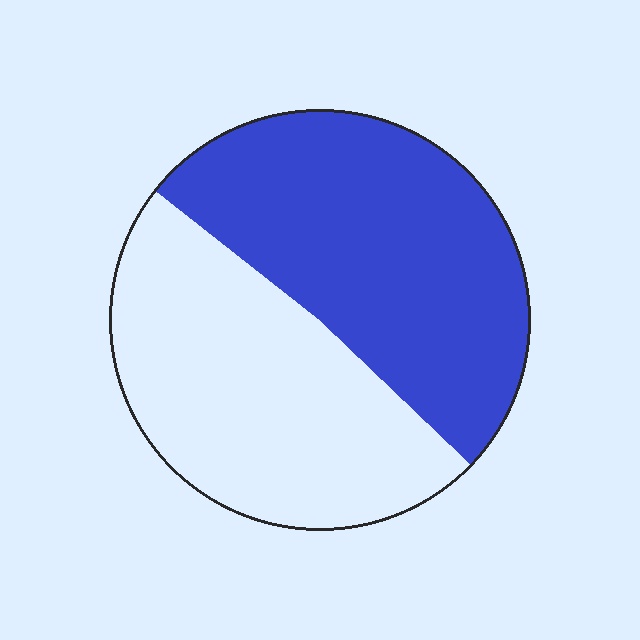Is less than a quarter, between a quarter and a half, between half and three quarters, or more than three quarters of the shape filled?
Between half and three quarters.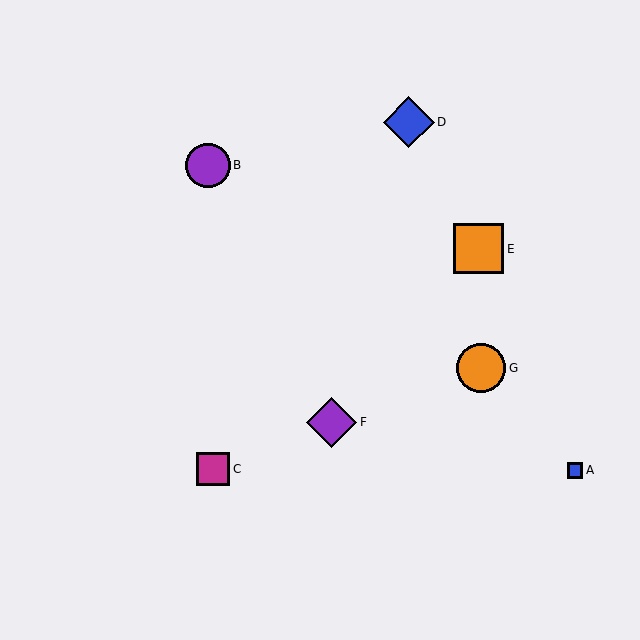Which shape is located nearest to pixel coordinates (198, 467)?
The magenta square (labeled C) at (213, 469) is nearest to that location.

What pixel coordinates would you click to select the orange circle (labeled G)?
Click at (481, 368) to select the orange circle G.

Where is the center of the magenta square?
The center of the magenta square is at (213, 469).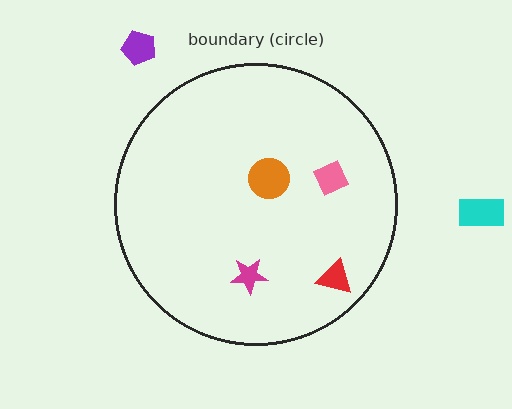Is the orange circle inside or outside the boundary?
Inside.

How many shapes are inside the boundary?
4 inside, 2 outside.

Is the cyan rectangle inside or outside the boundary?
Outside.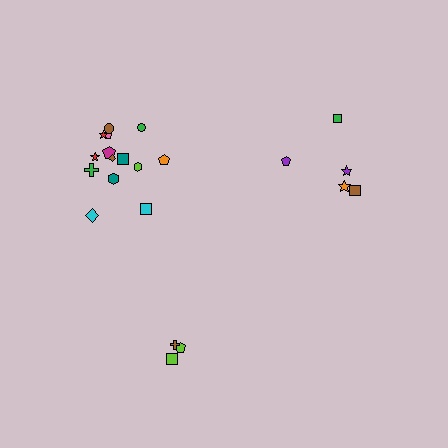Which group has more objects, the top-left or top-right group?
The top-left group.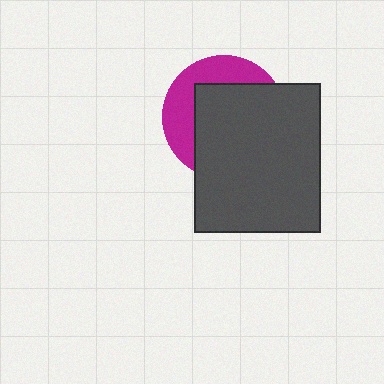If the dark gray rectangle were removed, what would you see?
You would see the complete magenta circle.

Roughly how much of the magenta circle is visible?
A small part of it is visible (roughly 35%).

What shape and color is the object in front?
The object in front is a dark gray rectangle.